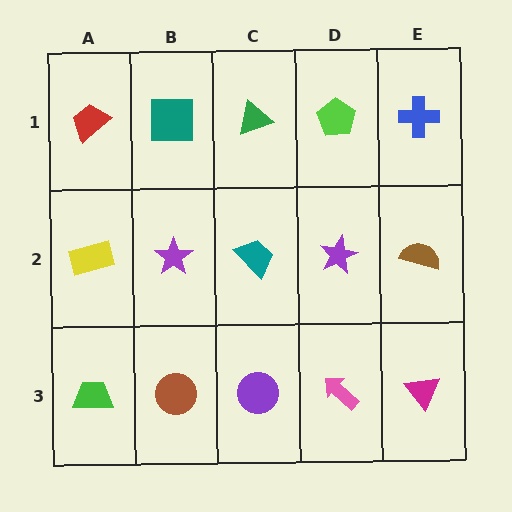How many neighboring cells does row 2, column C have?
4.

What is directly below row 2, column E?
A magenta triangle.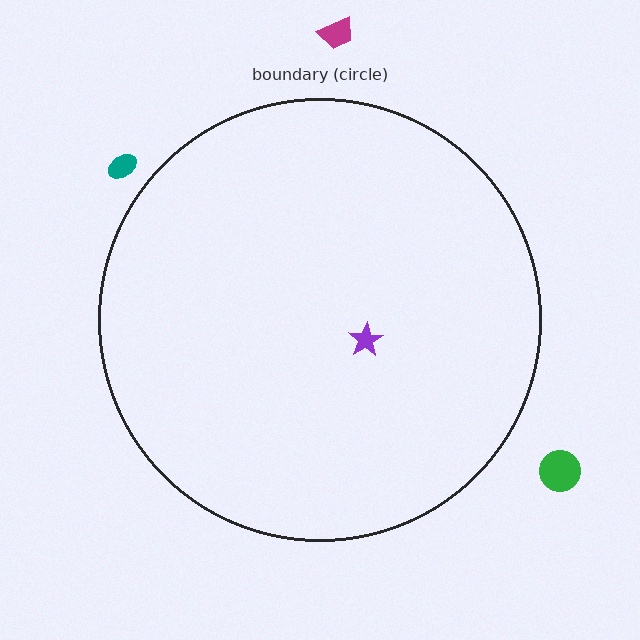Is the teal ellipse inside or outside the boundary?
Outside.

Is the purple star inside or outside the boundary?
Inside.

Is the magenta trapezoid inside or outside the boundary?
Outside.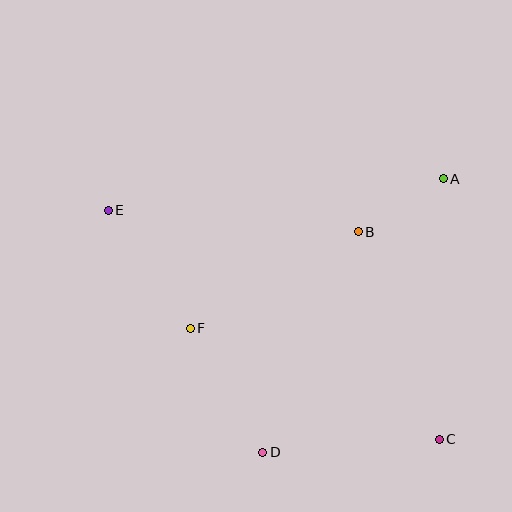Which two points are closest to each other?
Points A and B are closest to each other.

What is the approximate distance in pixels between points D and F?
The distance between D and F is approximately 144 pixels.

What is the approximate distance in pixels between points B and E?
The distance between B and E is approximately 251 pixels.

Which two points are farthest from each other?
Points C and E are farthest from each other.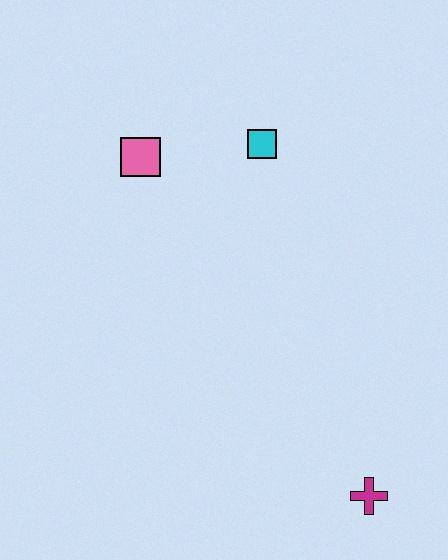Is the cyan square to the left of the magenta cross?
Yes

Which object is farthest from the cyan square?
The magenta cross is farthest from the cyan square.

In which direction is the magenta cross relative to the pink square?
The magenta cross is below the pink square.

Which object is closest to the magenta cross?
The cyan square is closest to the magenta cross.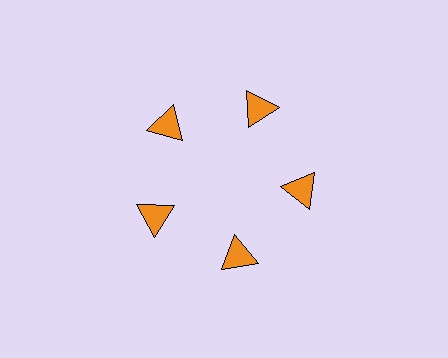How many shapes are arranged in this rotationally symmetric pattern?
There are 5 shapes, arranged in 5 groups of 1.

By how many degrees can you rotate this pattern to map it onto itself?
The pattern maps onto itself every 72 degrees of rotation.